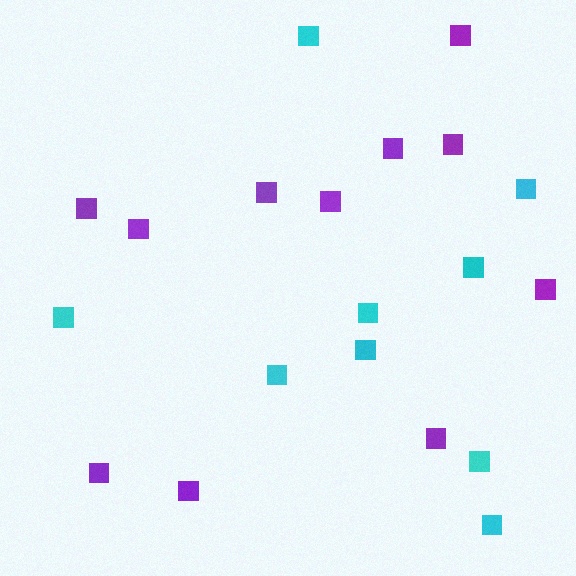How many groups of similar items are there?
There are 2 groups: one group of cyan squares (9) and one group of purple squares (11).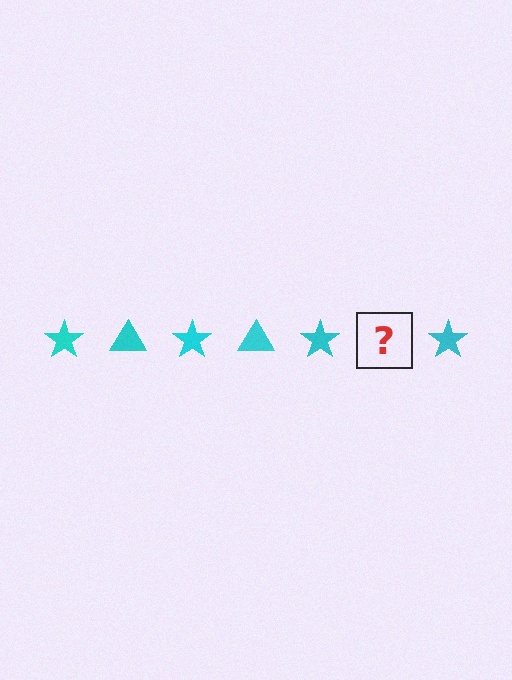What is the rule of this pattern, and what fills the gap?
The rule is that the pattern cycles through star, triangle shapes in cyan. The gap should be filled with a cyan triangle.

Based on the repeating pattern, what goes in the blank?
The blank should be a cyan triangle.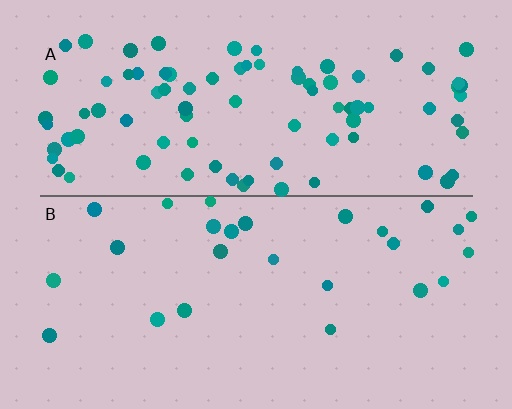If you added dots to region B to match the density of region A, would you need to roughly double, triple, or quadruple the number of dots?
Approximately triple.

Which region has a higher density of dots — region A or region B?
A (the top).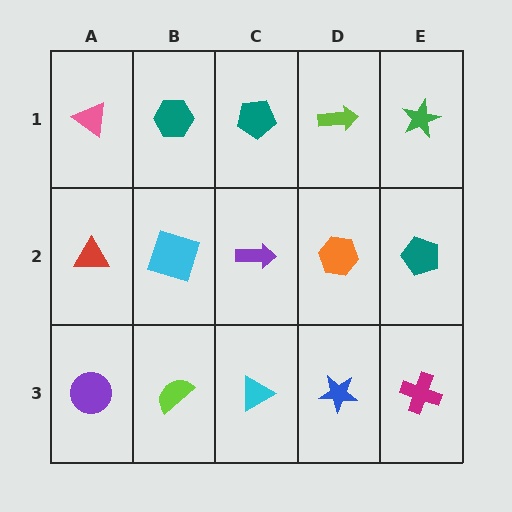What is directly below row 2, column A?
A purple circle.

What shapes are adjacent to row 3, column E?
A teal pentagon (row 2, column E), a blue star (row 3, column D).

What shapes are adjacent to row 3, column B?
A cyan square (row 2, column B), a purple circle (row 3, column A), a cyan triangle (row 3, column C).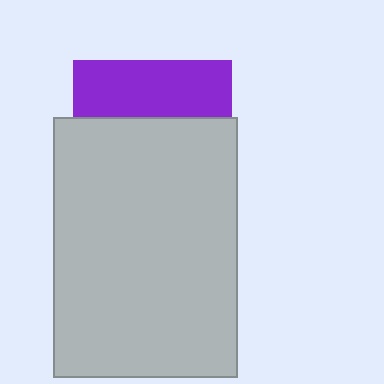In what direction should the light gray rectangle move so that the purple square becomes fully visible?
The light gray rectangle should move down. That is the shortest direction to clear the overlap and leave the purple square fully visible.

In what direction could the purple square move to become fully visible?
The purple square could move up. That would shift it out from behind the light gray rectangle entirely.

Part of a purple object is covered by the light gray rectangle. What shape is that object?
It is a square.